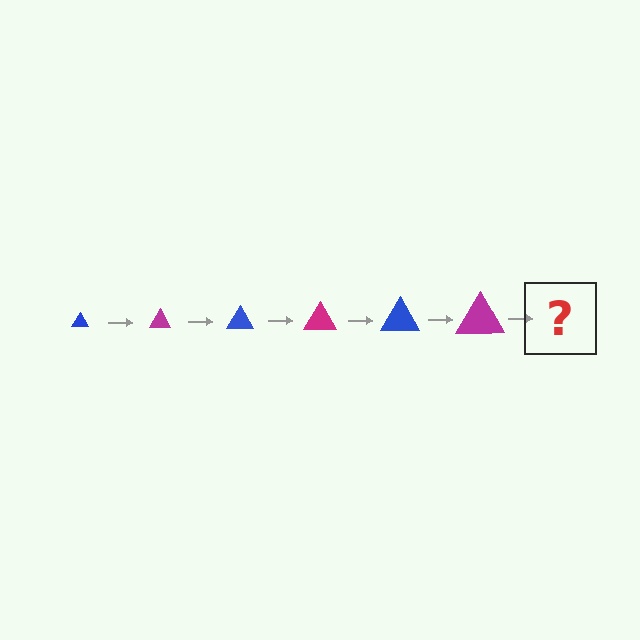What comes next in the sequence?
The next element should be a blue triangle, larger than the previous one.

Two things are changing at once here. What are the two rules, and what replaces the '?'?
The two rules are that the triangle grows larger each step and the color cycles through blue and magenta. The '?' should be a blue triangle, larger than the previous one.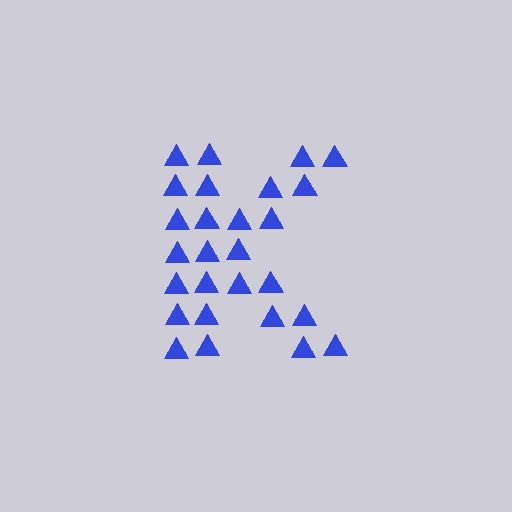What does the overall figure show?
The overall figure shows the letter K.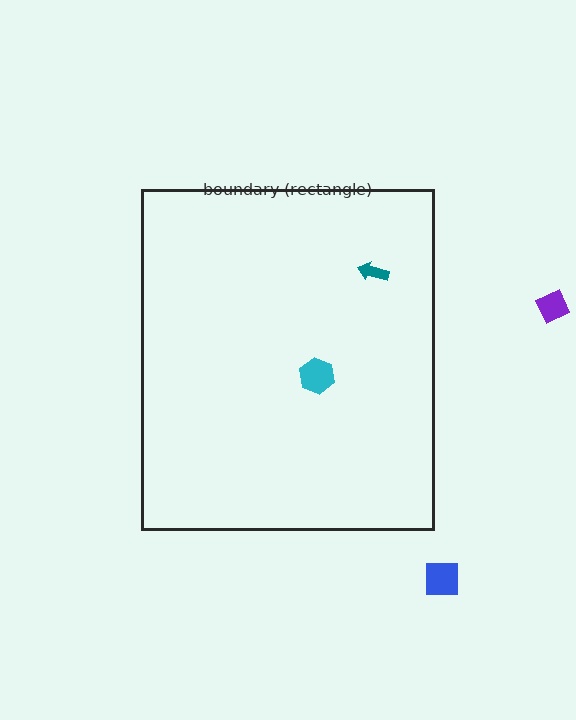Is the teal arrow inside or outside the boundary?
Inside.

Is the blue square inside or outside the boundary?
Outside.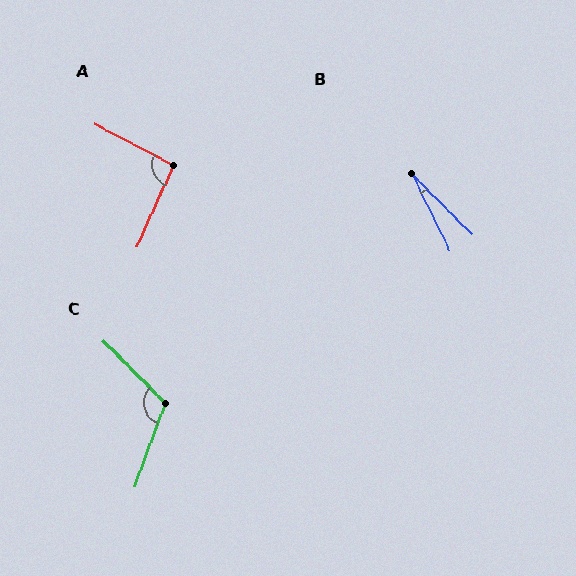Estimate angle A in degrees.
Approximately 93 degrees.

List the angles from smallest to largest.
B (19°), A (93°), C (116°).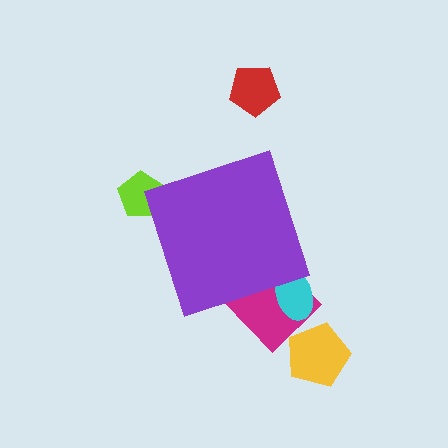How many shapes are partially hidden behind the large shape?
3 shapes are partially hidden.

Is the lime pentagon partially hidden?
Yes, the lime pentagon is partially hidden behind the purple diamond.